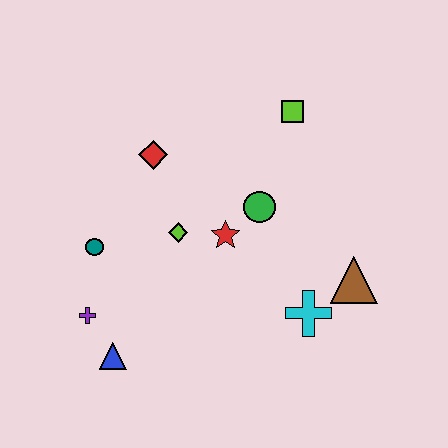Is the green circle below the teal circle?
No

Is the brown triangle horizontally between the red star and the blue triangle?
No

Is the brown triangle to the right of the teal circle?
Yes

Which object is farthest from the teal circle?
The brown triangle is farthest from the teal circle.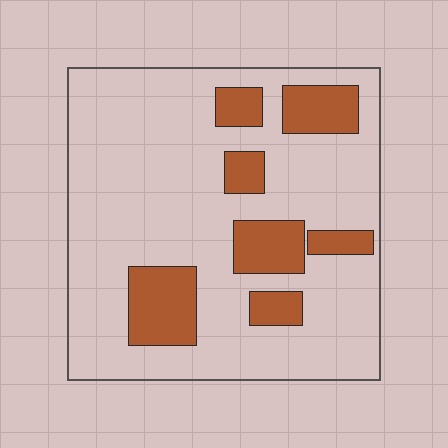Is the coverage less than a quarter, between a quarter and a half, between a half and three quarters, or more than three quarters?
Less than a quarter.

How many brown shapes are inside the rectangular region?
7.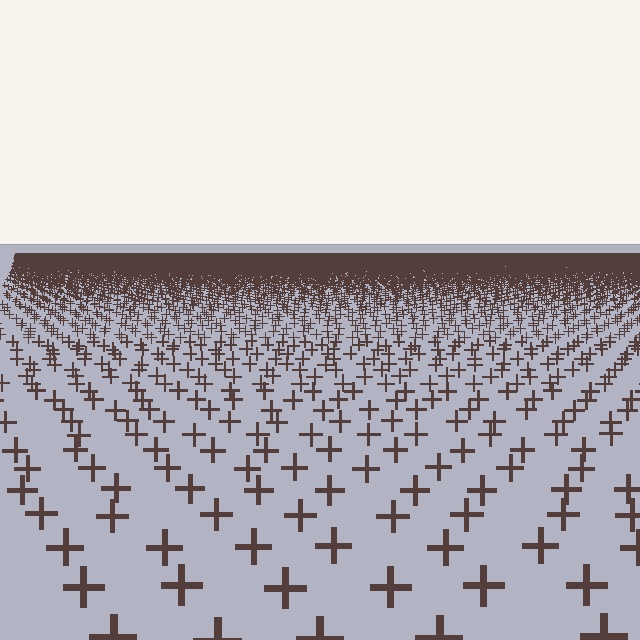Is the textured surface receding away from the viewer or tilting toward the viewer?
The surface is receding away from the viewer. Texture elements get smaller and denser toward the top.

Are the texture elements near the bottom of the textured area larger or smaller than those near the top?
Larger. Near the bottom, elements are closer to the viewer and appear at a bigger on-screen size.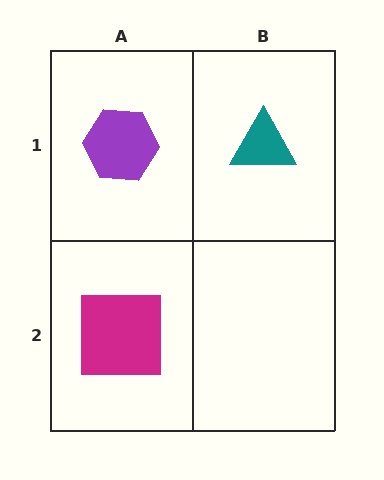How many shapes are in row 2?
1 shape.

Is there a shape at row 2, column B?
No, that cell is empty.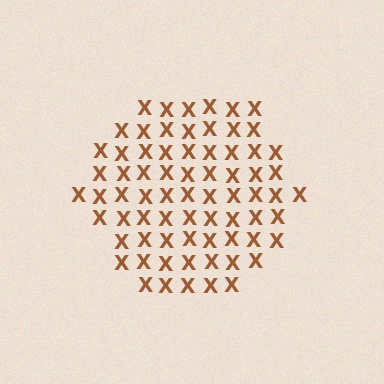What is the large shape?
The large shape is a hexagon.